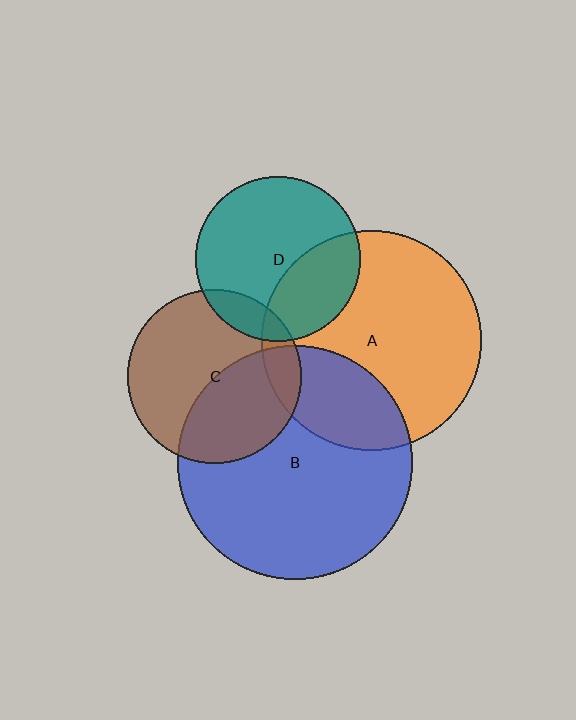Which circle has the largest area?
Circle B (blue).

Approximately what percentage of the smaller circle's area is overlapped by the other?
Approximately 30%.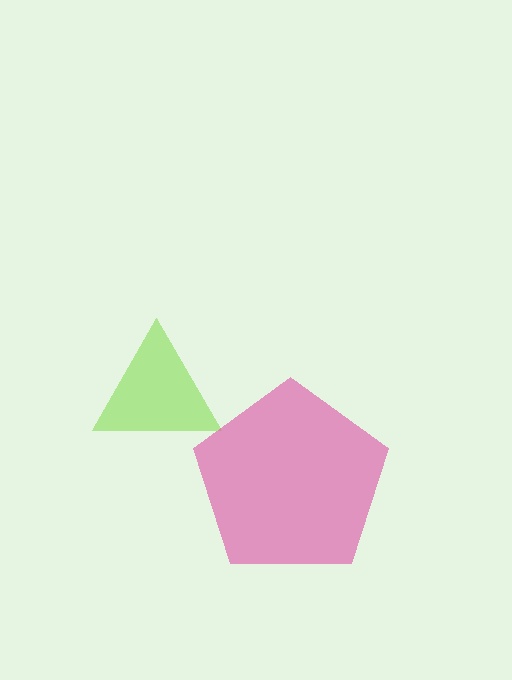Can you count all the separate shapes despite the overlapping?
Yes, there are 2 separate shapes.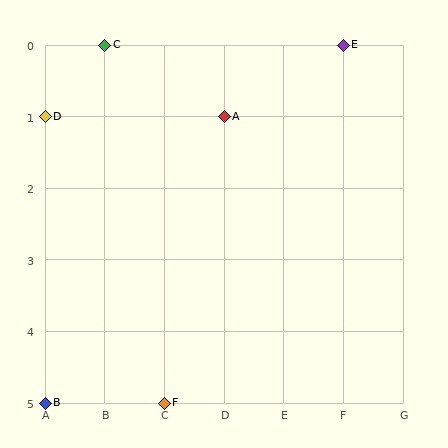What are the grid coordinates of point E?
Point E is at grid coordinates (F, 0).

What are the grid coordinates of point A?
Point A is at grid coordinates (D, 1).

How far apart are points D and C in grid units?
Points D and C are 1 column and 1 row apart (about 1.4 grid units diagonally).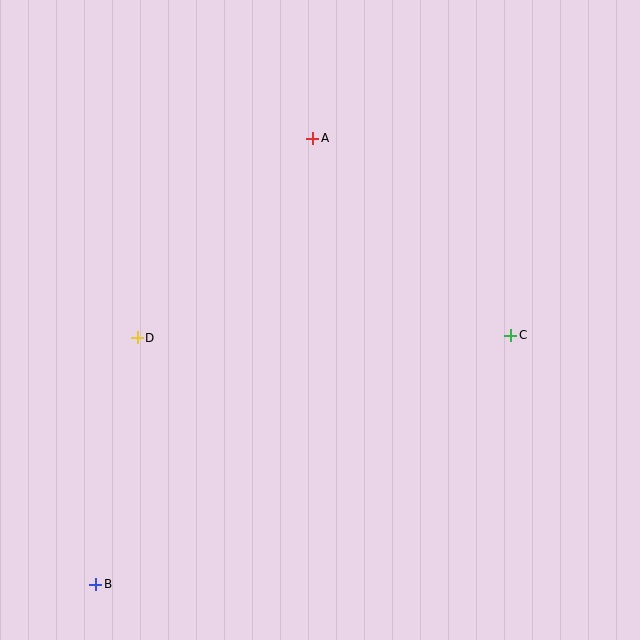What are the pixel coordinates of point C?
Point C is at (511, 335).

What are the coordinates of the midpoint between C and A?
The midpoint between C and A is at (412, 237).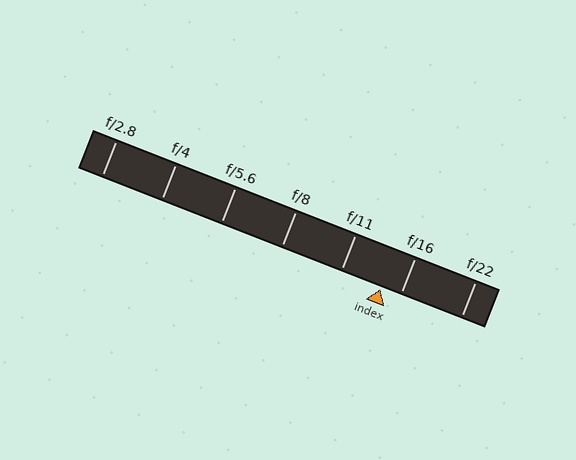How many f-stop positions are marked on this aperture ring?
There are 7 f-stop positions marked.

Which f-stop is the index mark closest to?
The index mark is closest to f/16.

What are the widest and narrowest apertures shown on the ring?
The widest aperture shown is f/2.8 and the narrowest is f/22.